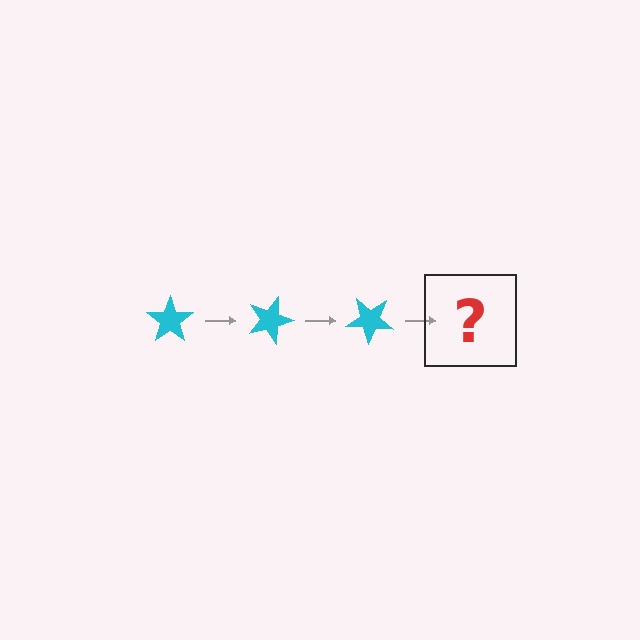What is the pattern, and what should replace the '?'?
The pattern is that the star rotates 20 degrees each step. The '?' should be a cyan star rotated 60 degrees.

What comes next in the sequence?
The next element should be a cyan star rotated 60 degrees.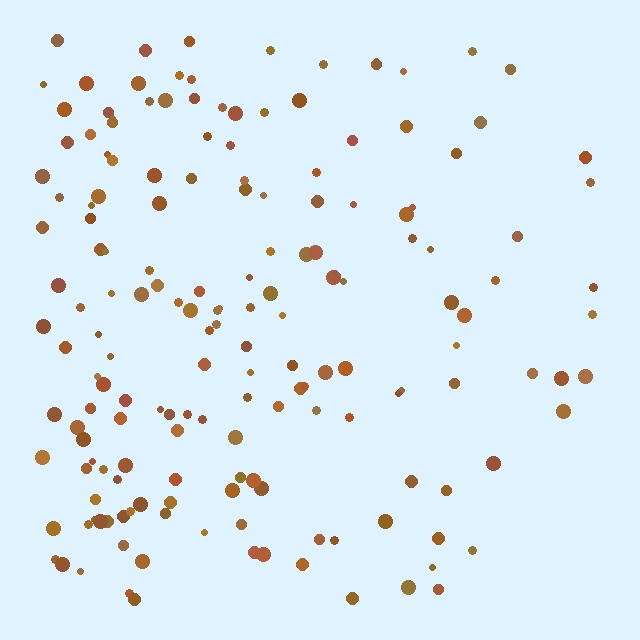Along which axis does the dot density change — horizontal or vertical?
Horizontal.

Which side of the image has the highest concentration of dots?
The left.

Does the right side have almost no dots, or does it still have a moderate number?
Still a moderate number, just noticeably fewer than the left.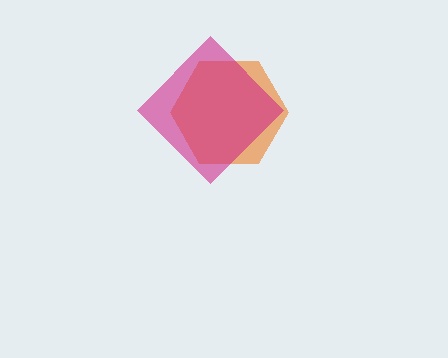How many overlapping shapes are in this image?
There are 2 overlapping shapes in the image.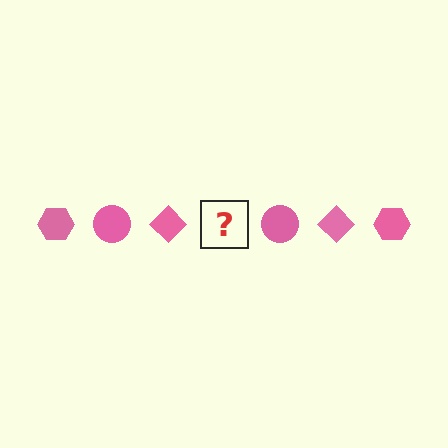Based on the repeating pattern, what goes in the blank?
The blank should be a pink hexagon.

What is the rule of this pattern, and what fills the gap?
The rule is that the pattern cycles through hexagon, circle, diamond shapes in pink. The gap should be filled with a pink hexagon.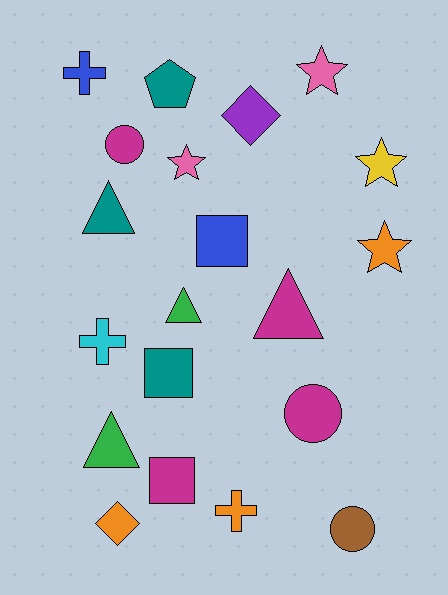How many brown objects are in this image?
There is 1 brown object.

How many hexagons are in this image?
There are no hexagons.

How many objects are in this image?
There are 20 objects.